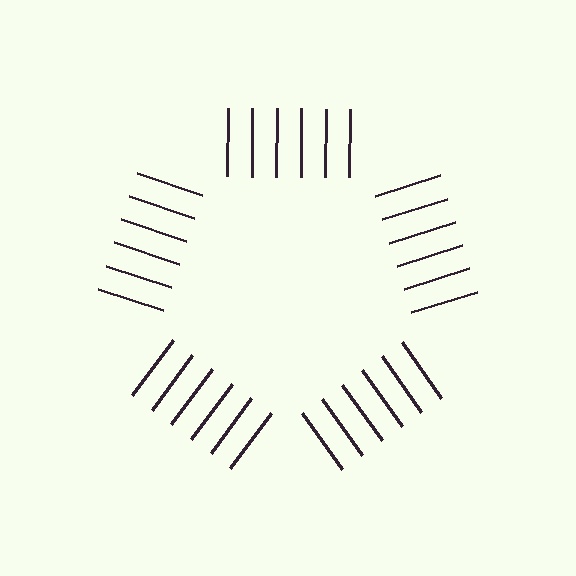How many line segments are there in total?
30 — 6 along each of the 5 edges.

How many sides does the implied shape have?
5 sides — the line-ends trace a pentagon.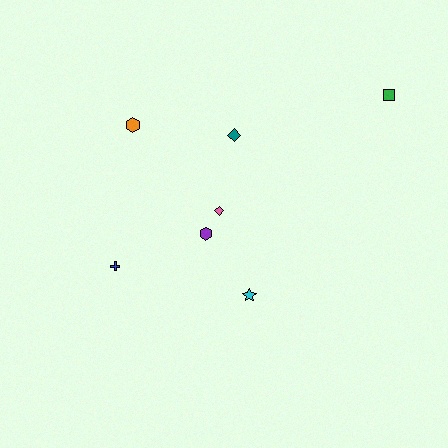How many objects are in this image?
There are 7 objects.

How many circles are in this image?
There are no circles.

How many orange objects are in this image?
There is 1 orange object.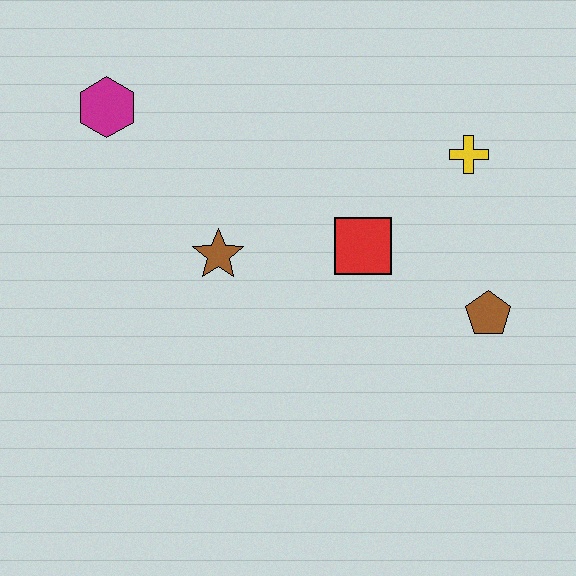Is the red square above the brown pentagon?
Yes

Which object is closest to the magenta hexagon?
The brown star is closest to the magenta hexagon.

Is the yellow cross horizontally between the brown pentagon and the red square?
Yes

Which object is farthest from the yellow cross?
The magenta hexagon is farthest from the yellow cross.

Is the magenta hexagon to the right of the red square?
No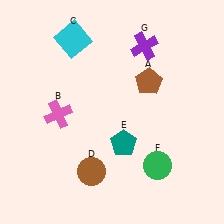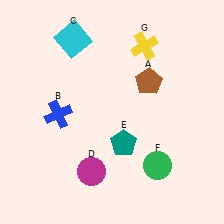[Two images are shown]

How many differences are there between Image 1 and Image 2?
There are 3 differences between the two images.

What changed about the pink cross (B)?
In Image 1, B is pink. In Image 2, it changed to blue.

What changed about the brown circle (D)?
In Image 1, D is brown. In Image 2, it changed to magenta.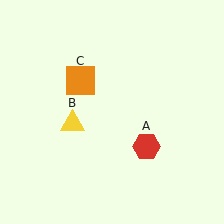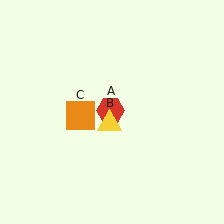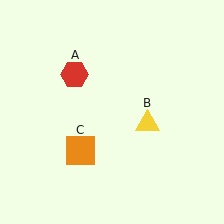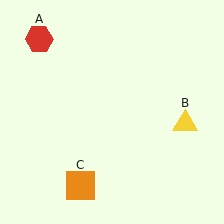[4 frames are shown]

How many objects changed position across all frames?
3 objects changed position: red hexagon (object A), yellow triangle (object B), orange square (object C).